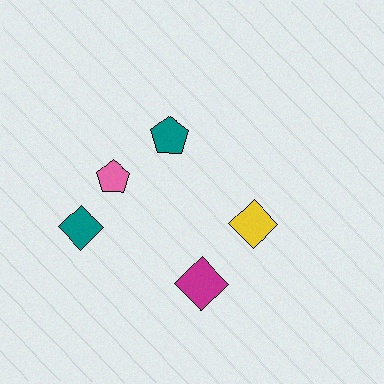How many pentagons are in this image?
There are 2 pentagons.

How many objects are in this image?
There are 5 objects.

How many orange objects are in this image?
There are no orange objects.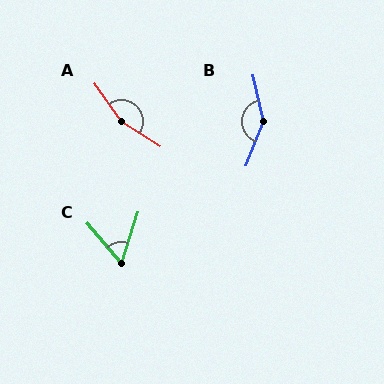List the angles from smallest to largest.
C (58°), B (145°), A (157°).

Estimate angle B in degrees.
Approximately 145 degrees.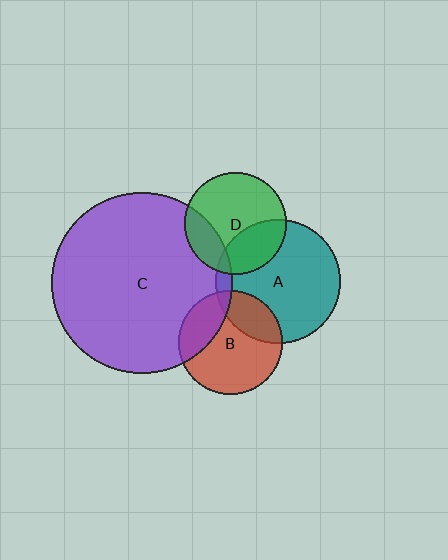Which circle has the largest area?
Circle C (purple).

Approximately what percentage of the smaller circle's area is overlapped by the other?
Approximately 20%.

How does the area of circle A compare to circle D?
Approximately 1.5 times.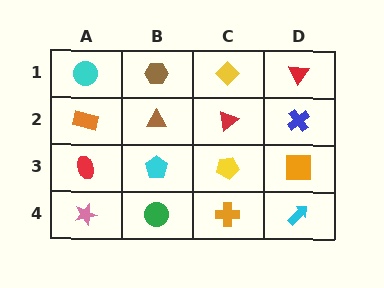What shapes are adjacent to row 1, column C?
A red triangle (row 2, column C), a brown hexagon (row 1, column B), a red triangle (row 1, column D).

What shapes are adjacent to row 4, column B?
A cyan pentagon (row 3, column B), a pink star (row 4, column A), an orange cross (row 4, column C).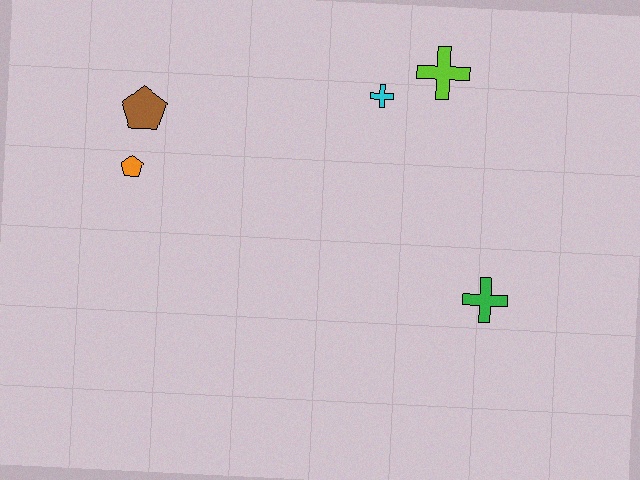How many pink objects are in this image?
There are no pink objects.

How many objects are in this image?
There are 5 objects.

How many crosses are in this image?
There are 3 crosses.